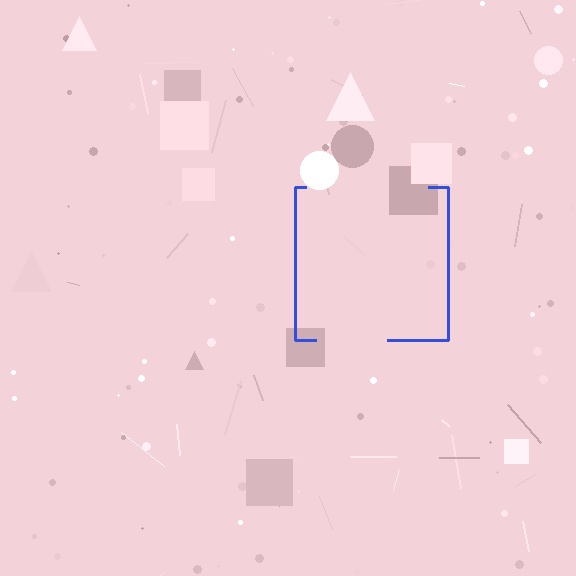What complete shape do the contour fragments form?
The contour fragments form a square.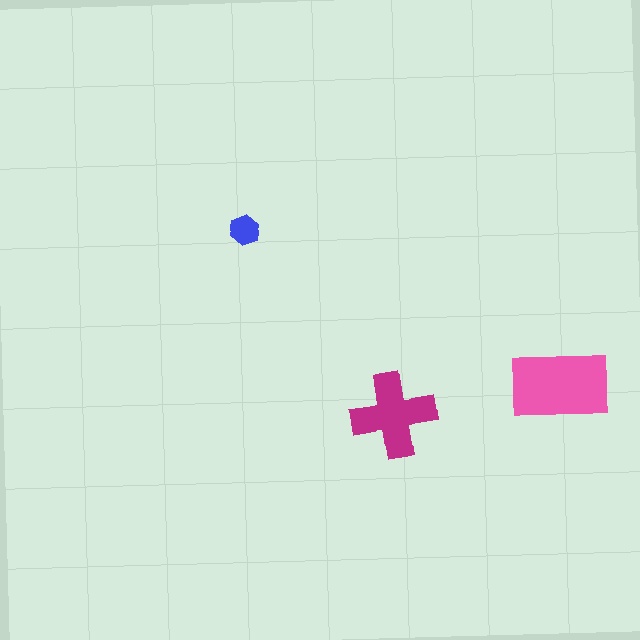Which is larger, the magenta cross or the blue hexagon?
The magenta cross.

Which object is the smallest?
The blue hexagon.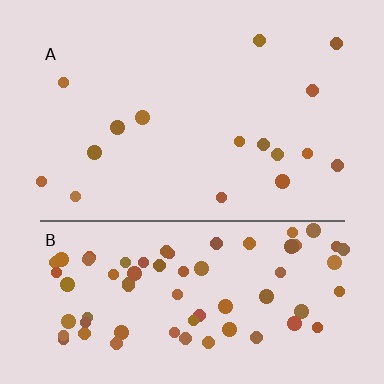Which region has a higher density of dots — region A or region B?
B (the bottom).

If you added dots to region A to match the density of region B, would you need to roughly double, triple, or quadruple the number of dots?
Approximately quadruple.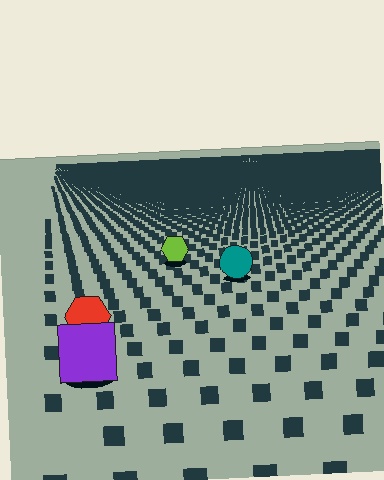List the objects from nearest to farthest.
From nearest to farthest: the purple square, the red hexagon, the teal circle, the lime hexagon.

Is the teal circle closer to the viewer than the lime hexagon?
Yes. The teal circle is closer — you can tell from the texture gradient: the ground texture is coarser near it.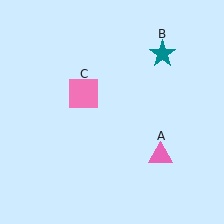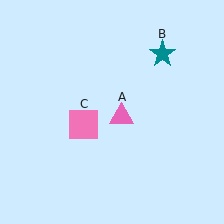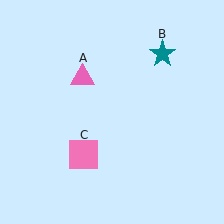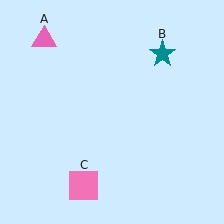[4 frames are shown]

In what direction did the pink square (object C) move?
The pink square (object C) moved down.